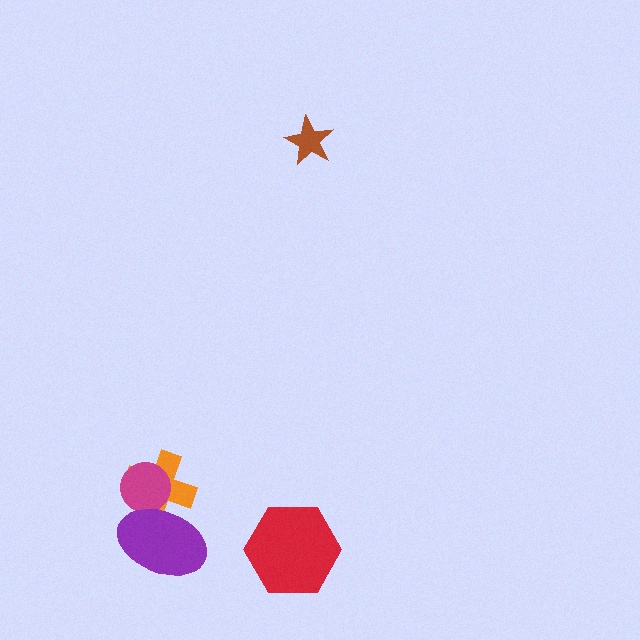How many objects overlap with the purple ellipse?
2 objects overlap with the purple ellipse.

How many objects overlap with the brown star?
0 objects overlap with the brown star.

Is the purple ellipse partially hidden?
No, no other shape covers it.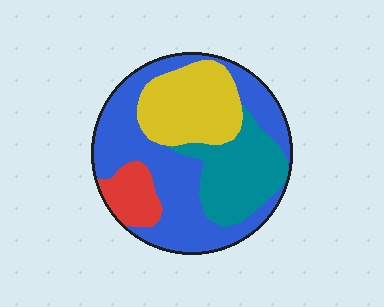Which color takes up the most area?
Blue, at roughly 45%.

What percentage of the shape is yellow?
Yellow covers roughly 25% of the shape.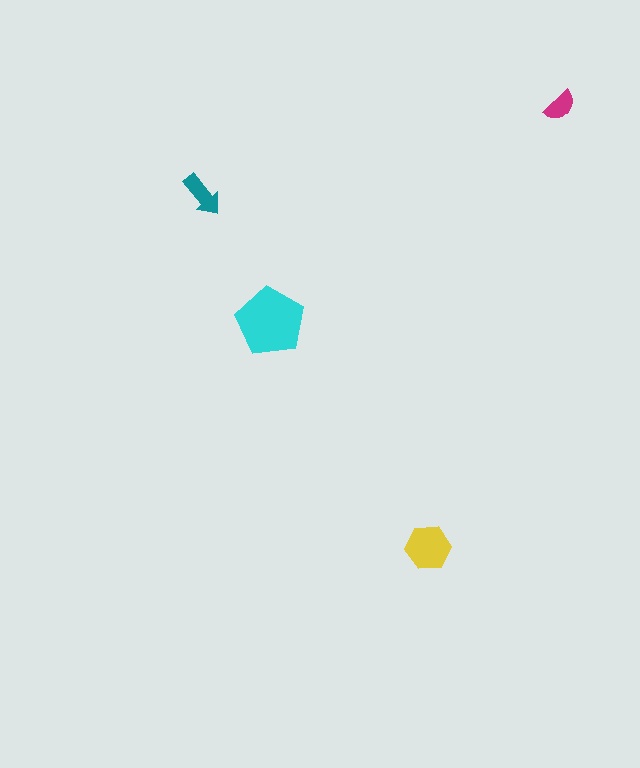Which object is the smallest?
The magenta semicircle.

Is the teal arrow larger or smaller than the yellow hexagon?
Smaller.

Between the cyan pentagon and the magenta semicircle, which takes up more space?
The cyan pentagon.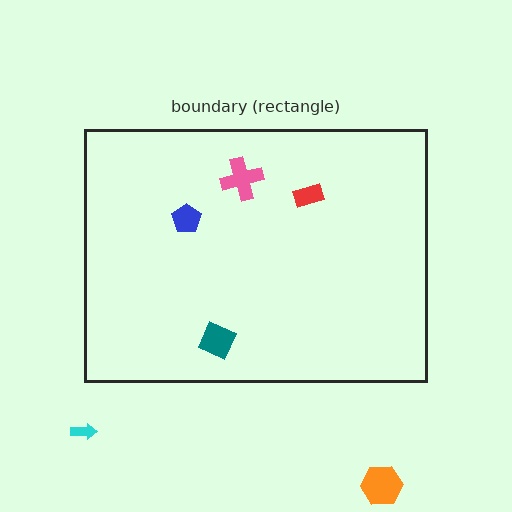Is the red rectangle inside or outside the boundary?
Inside.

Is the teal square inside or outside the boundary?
Inside.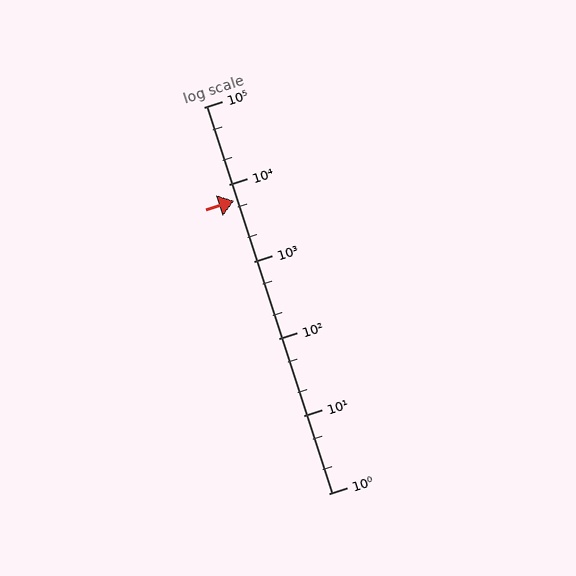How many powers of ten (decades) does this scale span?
The scale spans 5 decades, from 1 to 100000.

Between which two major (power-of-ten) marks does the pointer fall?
The pointer is between 1000 and 10000.